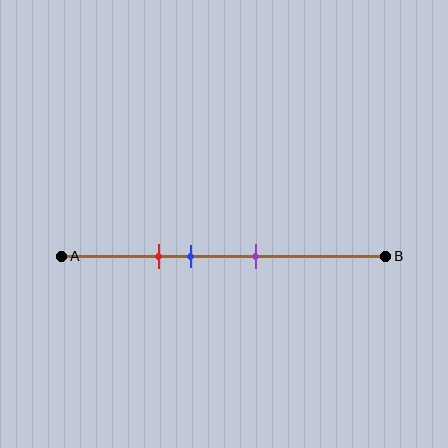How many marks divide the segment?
There are 3 marks dividing the segment.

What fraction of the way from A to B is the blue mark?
The blue mark is approximately 40% (0.4) of the way from A to B.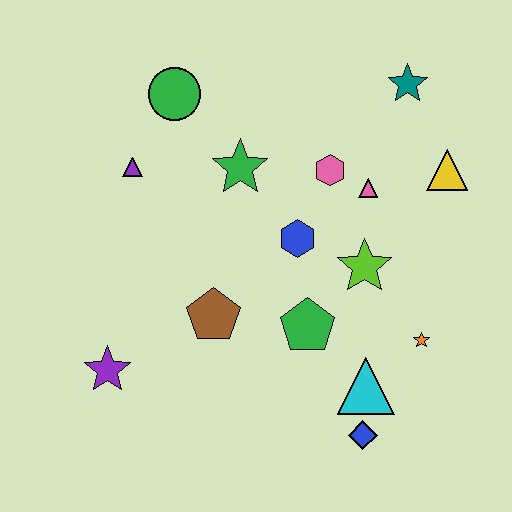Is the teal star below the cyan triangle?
No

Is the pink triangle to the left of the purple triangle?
No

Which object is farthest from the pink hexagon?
The purple star is farthest from the pink hexagon.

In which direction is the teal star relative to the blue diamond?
The teal star is above the blue diamond.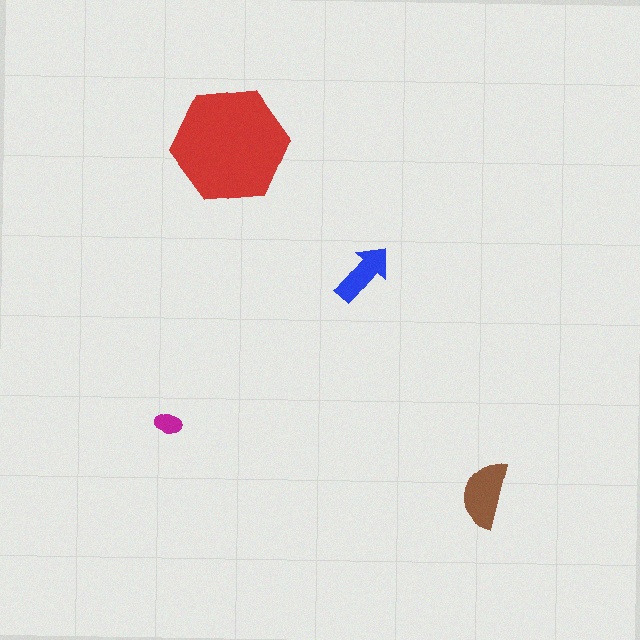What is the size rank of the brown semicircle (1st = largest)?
2nd.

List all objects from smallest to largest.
The magenta ellipse, the blue arrow, the brown semicircle, the red hexagon.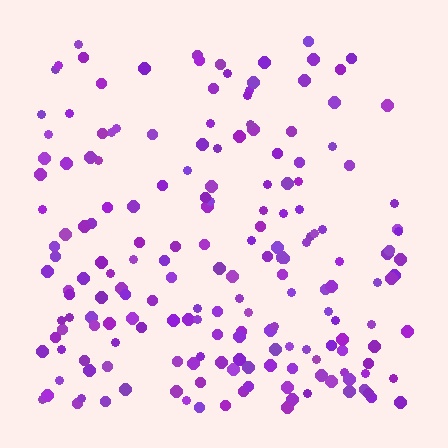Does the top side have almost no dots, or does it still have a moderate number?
Still a moderate number, just noticeably fewer than the bottom.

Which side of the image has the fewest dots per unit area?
The top.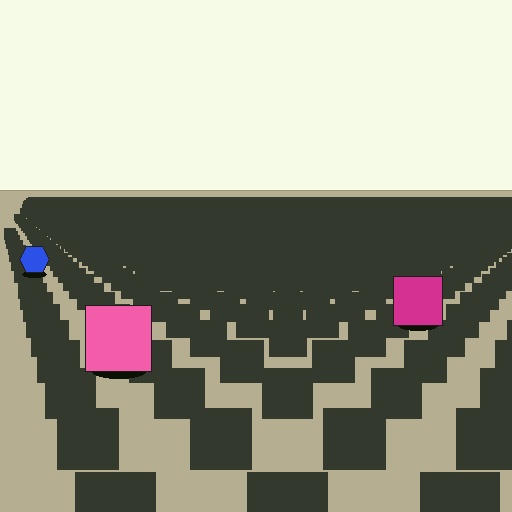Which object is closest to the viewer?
The pink square is closest. The texture marks near it are larger and more spread out.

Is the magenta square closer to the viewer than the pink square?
No. The pink square is closer — you can tell from the texture gradient: the ground texture is coarser near it.